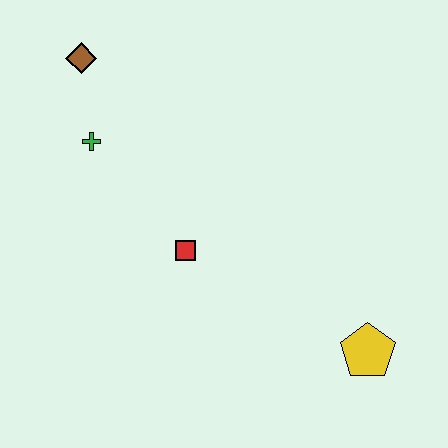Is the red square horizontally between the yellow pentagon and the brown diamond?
Yes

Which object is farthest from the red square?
The brown diamond is farthest from the red square.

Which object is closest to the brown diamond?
The green cross is closest to the brown diamond.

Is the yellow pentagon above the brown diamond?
No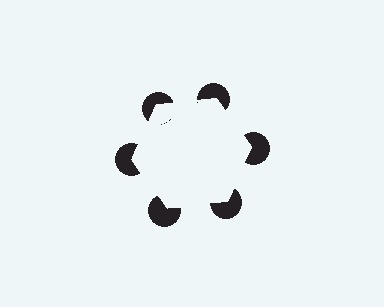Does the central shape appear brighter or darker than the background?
It typically appears slightly brighter than the background, even though no actual brightness change is drawn.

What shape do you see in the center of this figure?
An illusory hexagon — its edges are inferred from the aligned wedge cuts in the pac-man discs, not physically drawn.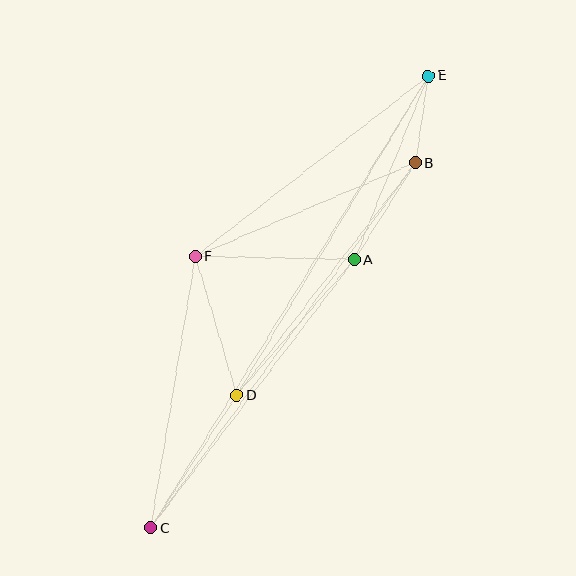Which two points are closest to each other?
Points B and E are closest to each other.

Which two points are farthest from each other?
Points C and E are farthest from each other.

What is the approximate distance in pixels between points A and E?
The distance between A and E is approximately 199 pixels.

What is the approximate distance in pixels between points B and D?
The distance between B and D is approximately 293 pixels.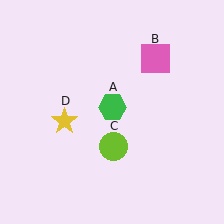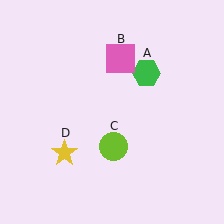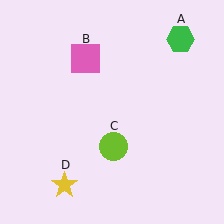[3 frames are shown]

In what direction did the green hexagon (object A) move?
The green hexagon (object A) moved up and to the right.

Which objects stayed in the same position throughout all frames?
Lime circle (object C) remained stationary.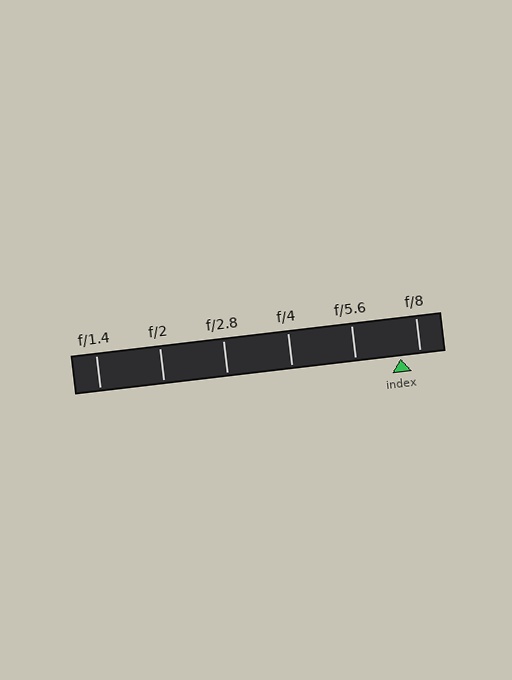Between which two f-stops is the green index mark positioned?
The index mark is between f/5.6 and f/8.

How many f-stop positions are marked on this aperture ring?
There are 6 f-stop positions marked.